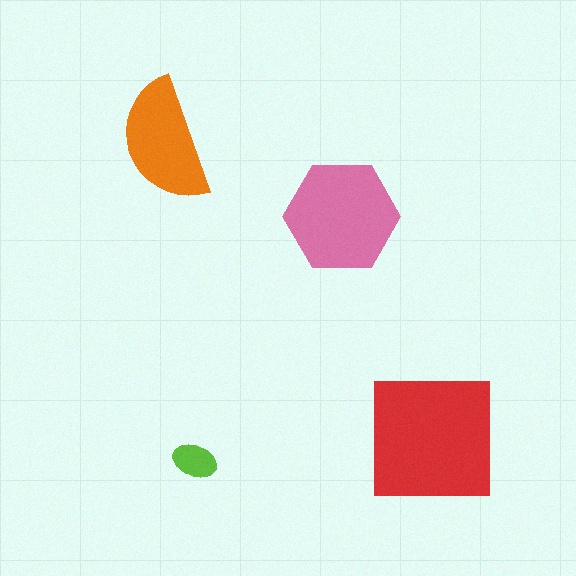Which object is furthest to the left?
The orange semicircle is leftmost.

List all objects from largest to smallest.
The red square, the pink hexagon, the orange semicircle, the lime ellipse.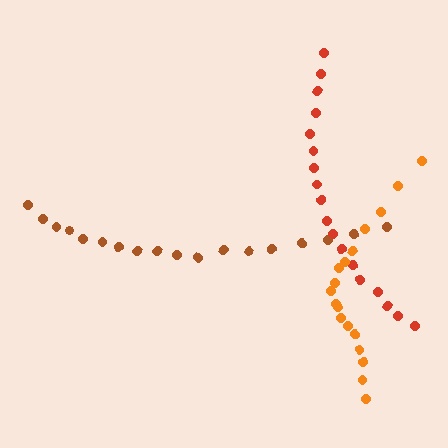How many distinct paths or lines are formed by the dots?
There are 3 distinct paths.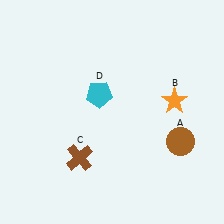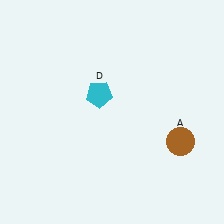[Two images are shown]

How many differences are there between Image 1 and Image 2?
There are 2 differences between the two images.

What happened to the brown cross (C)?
The brown cross (C) was removed in Image 2. It was in the bottom-left area of Image 1.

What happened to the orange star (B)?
The orange star (B) was removed in Image 2. It was in the top-right area of Image 1.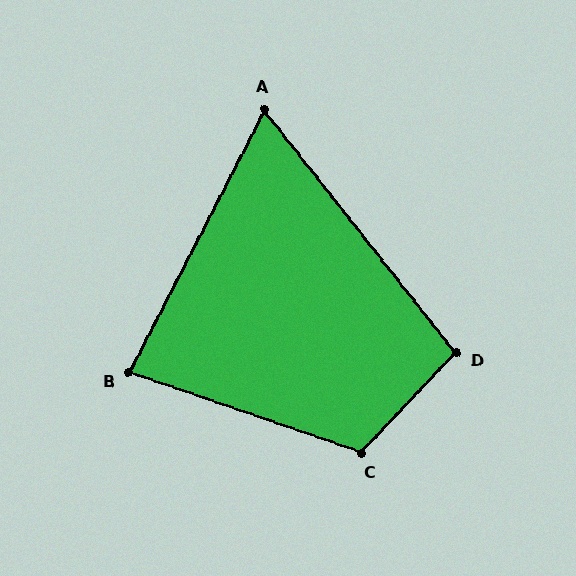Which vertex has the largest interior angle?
C, at approximately 115 degrees.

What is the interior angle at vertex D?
Approximately 98 degrees (obtuse).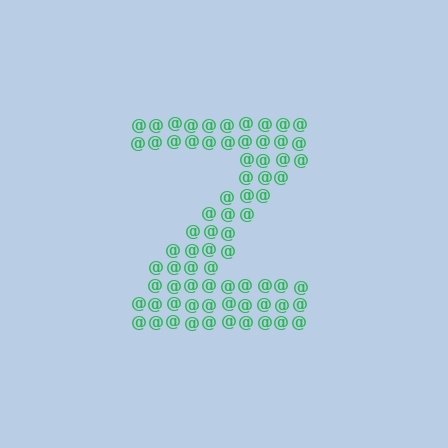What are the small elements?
The small elements are at signs.